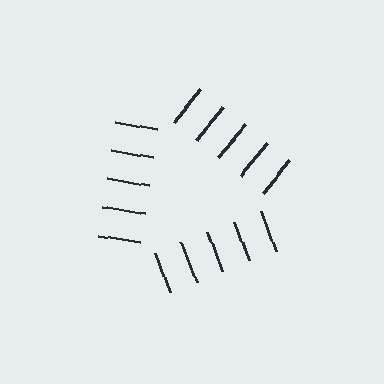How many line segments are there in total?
15 — 5 along each of the 3 edges.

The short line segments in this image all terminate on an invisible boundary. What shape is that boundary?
An illusory triangle — the line segments terminate on its edges but no continuous stroke is drawn.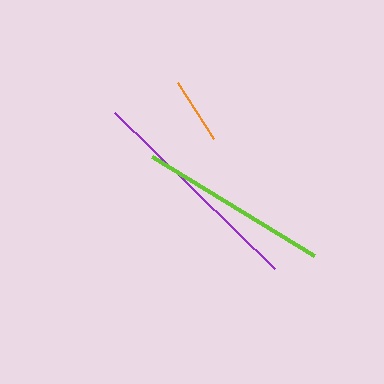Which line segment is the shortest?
The orange line is the shortest at approximately 67 pixels.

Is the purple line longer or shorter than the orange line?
The purple line is longer than the orange line.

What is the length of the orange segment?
The orange segment is approximately 67 pixels long.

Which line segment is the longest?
The purple line is the longest at approximately 223 pixels.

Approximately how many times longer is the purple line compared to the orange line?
The purple line is approximately 3.3 times the length of the orange line.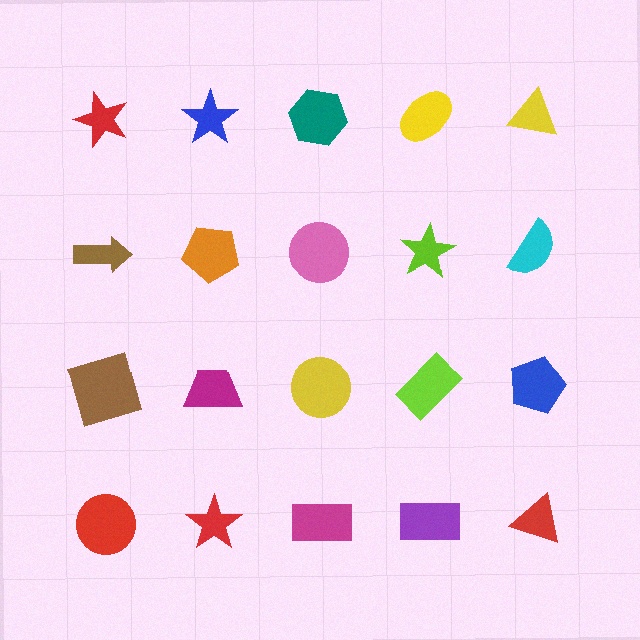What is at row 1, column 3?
A teal hexagon.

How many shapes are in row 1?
5 shapes.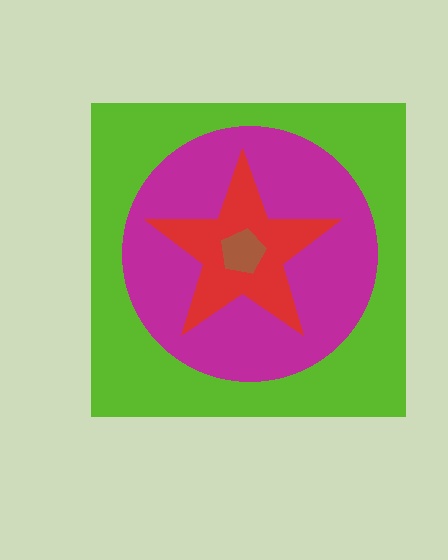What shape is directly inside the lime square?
The magenta circle.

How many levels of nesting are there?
4.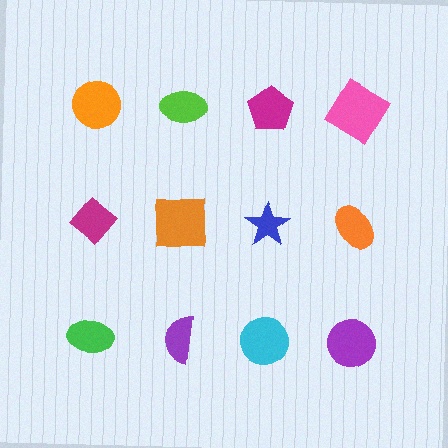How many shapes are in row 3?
4 shapes.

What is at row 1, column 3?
A magenta pentagon.